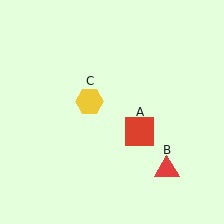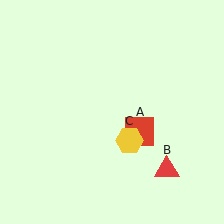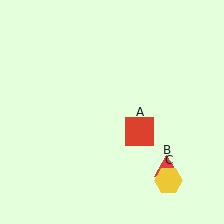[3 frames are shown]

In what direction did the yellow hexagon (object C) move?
The yellow hexagon (object C) moved down and to the right.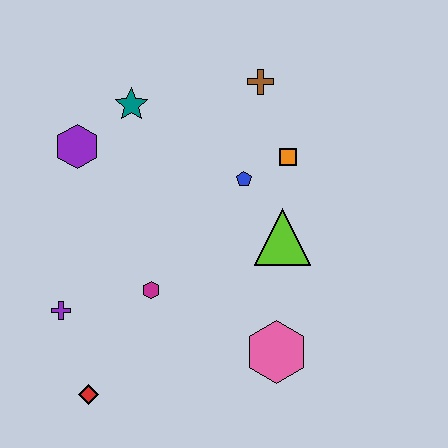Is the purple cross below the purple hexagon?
Yes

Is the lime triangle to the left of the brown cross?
No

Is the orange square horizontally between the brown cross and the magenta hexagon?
No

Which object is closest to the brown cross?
The orange square is closest to the brown cross.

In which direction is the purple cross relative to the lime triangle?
The purple cross is to the left of the lime triangle.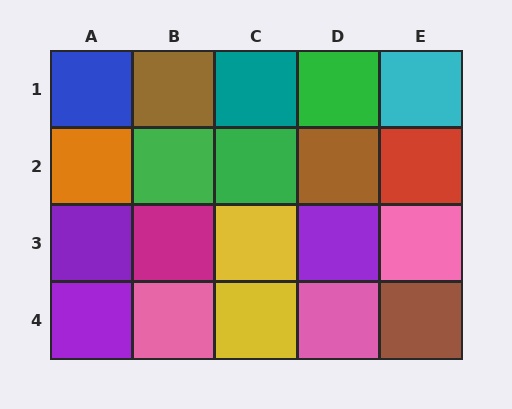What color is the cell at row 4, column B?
Pink.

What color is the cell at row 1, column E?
Cyan.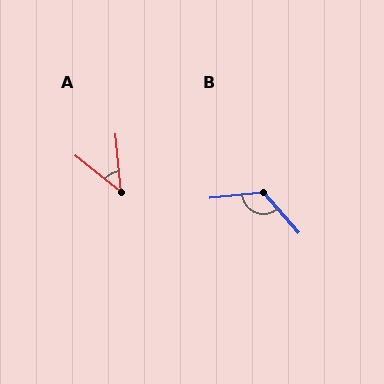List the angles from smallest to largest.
A (46°), B (125°).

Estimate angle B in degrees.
Approximately 125 degrees.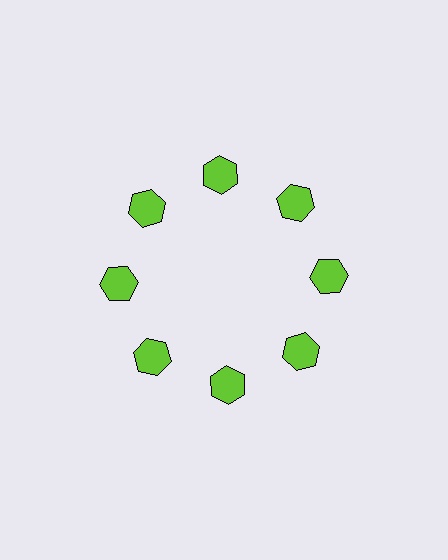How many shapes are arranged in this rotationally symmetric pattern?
There are 8 shapes, arranged in 8 groups of 1.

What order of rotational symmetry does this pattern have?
This pattern has 8-fold rotational symmetry.